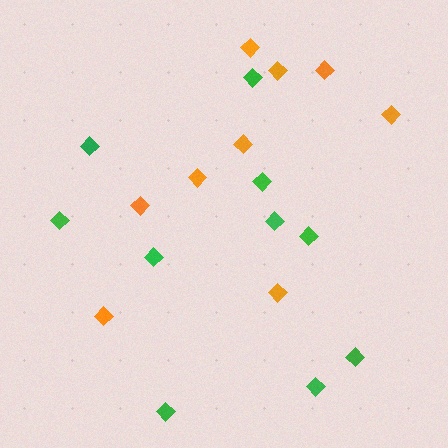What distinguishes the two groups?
There are 2 groups: one group of orange diamonds (9) and one group of green diamonds (10).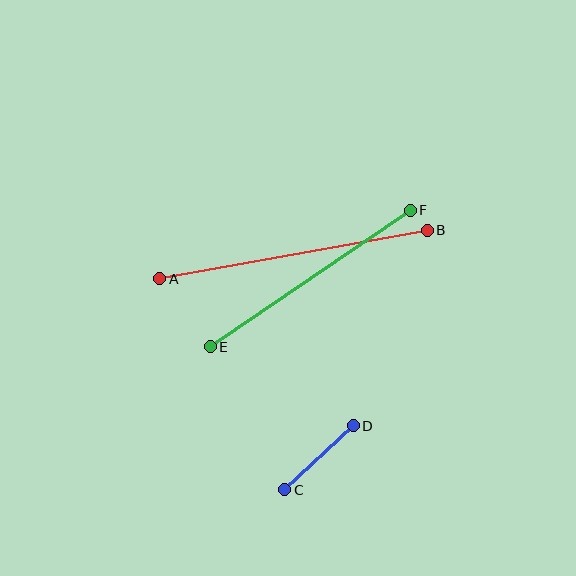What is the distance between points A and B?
The distance is approximately 272 pixels.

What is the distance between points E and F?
The distance is approximately 242 pixels.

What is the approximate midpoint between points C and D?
The midpoint is at approximately (319, 458) pixels.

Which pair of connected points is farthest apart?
Points A and B are farthest apart.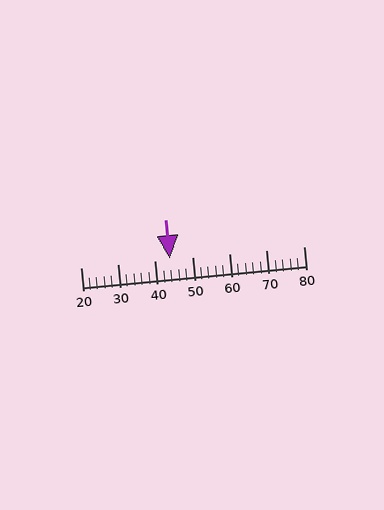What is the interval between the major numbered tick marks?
The major tick marks are spaced 10 units apart.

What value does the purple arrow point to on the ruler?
The purple arrow points to approximately 44.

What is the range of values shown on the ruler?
The ruler shows values from 20 to 80.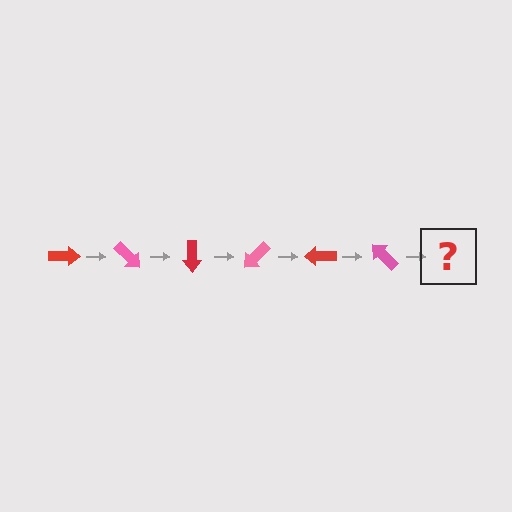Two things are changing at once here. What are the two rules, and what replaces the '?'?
The two rules are that it rotates 45 degrees each step and the color cycles through red and pink. The '?' should be a red arrow, rotated 270 degrees from the start.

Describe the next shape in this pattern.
It should be a red arrow, rotated 270 degrees from the start.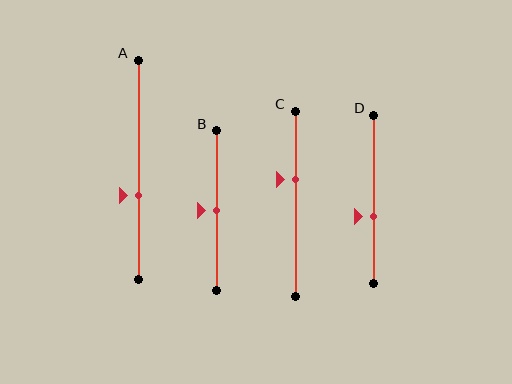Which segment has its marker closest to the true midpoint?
Segment B has its marker closest to the true midpoint.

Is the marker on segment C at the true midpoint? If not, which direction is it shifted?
No, the marker on segment C is shifted upward by about 13% of the segment length.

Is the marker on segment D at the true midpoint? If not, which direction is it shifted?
No, the marker on segment D is shifted downward by about 10% of the segment length.